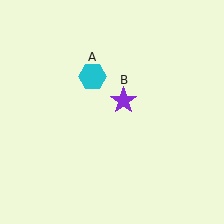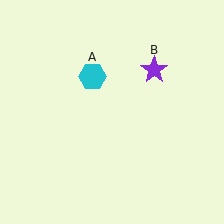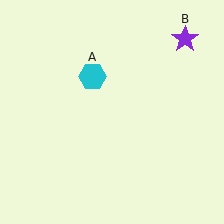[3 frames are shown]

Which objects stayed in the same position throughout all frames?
Cyan hexagon (object A) remained stationary.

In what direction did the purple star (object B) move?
The purple star (object B) moved up and to the right.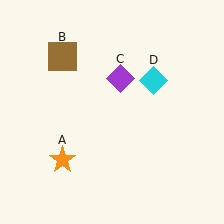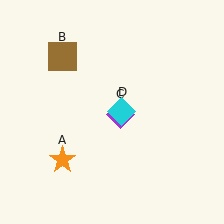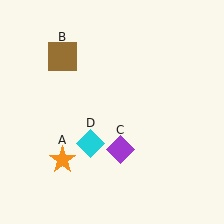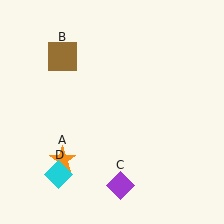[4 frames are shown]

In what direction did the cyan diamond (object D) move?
The cyan diamond (object D) moved down and to the left.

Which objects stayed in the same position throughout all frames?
Orange star (object A) and brown square (object B) remained stationary.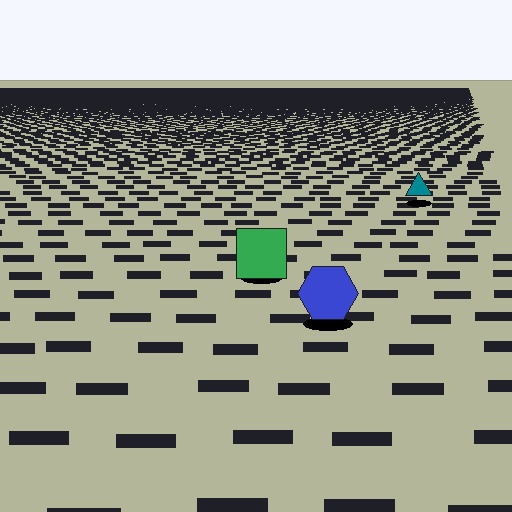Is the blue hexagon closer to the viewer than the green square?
Yes. The blue hexagon is closer — you can tell from the texture gradient: the ground texture is coarser near it.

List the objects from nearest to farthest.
From nearest to farthest: the blue hexagon, the green square, the teal triangle.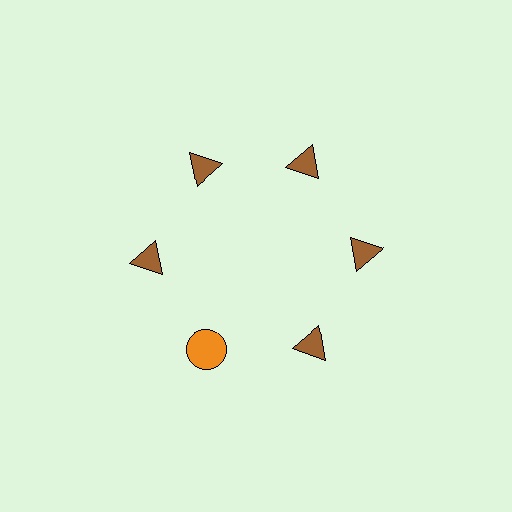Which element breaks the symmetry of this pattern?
The orange circle at roughly the 7 o'clock position breaks the symmetry. All other shapes are brown triangles.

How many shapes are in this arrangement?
There are 6 shapes arranged in a ring pattern.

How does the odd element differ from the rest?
It differs in both color (orange instead of brown) and shape (circle instead of triangle).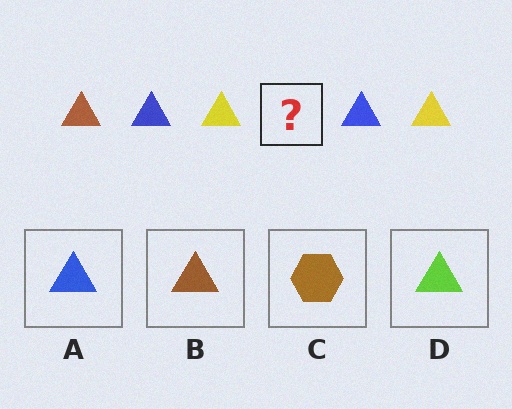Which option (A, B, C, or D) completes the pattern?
B.